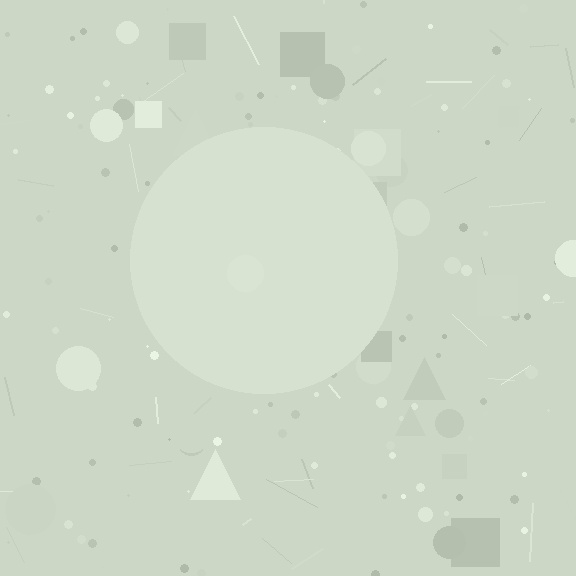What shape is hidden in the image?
A circle is hidden in the image.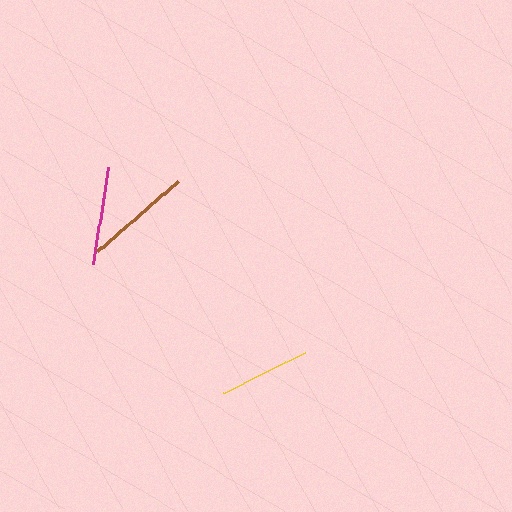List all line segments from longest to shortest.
From longest to shortest: brown, magenta, yellow.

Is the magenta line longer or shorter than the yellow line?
The magenta line is longer than the yellow line.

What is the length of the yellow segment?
The yellow segment is approximately 93 pixels long.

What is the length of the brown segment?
The brown segment is approximately 107 pixels long.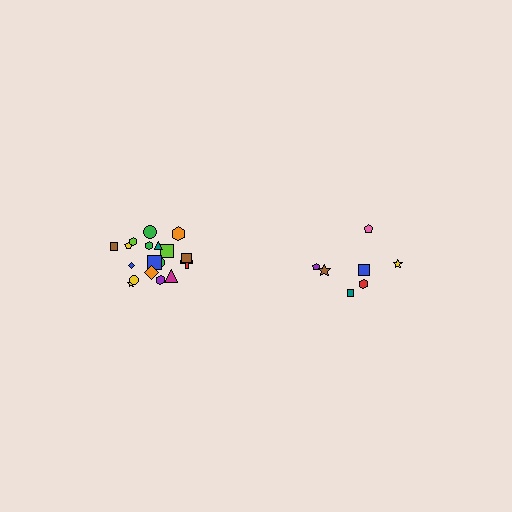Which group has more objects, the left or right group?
The left group.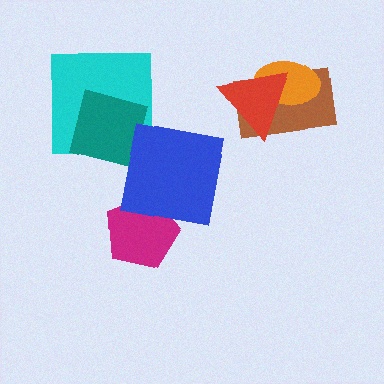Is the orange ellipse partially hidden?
Yes, it is partially covered by another shape.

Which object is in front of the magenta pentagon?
The blue square is in front of the magenta pentagon.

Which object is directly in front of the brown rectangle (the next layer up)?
The orange ellipse is directly in front of the brown rectangle.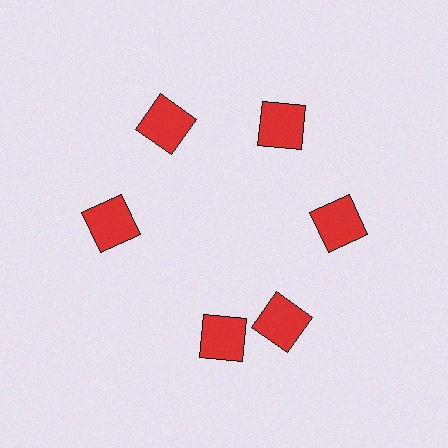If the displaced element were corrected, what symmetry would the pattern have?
It would have 6-fold rotational symmetry — the pattern would map onto itself every 60 degrees.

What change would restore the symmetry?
The symmetry would be restored by rotating it back into even spacing with its neighbors so that all 6 squares sit at equal angles and equal distance from the center.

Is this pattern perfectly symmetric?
No. The 6 red squares are arranged in a ring, but one element near the 7 o'clock position is rotated out of alignment along the ring, breaking the 6-fold rotational symmetry.